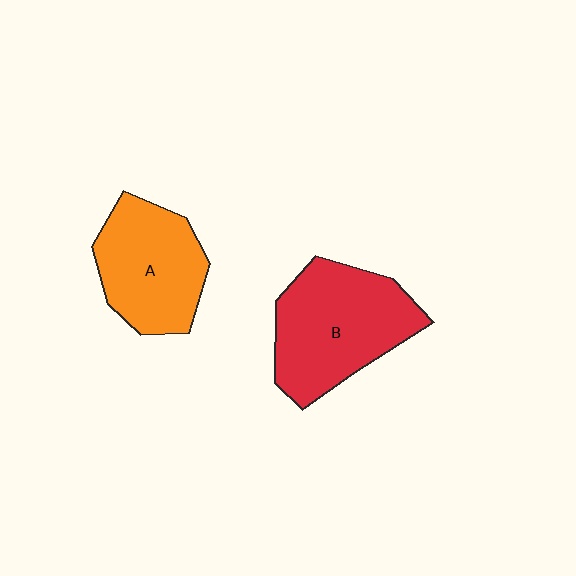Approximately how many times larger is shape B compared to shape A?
Approximately 1.2 times.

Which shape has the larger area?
Shape B (red).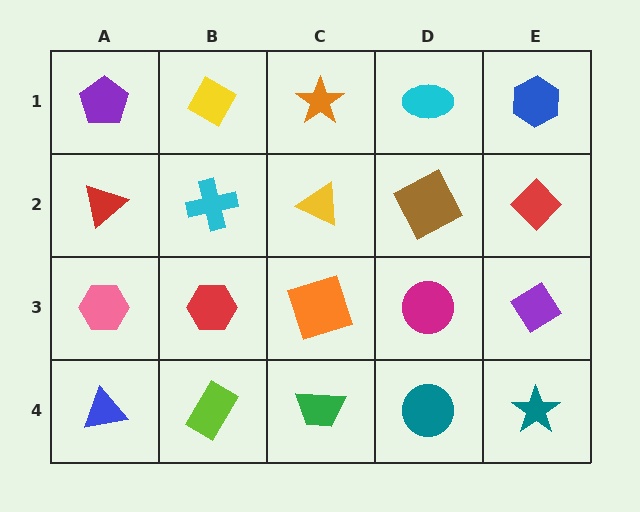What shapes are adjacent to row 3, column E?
A red diamond (row 2, column E), a teal star (row 4, column E), a magenta circle (row 3, column D).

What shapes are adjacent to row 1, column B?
A cyan cross (row 2, column B), a purple pentagon (row 1, column A), an orange star (row 1, column C).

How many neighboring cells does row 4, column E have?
2.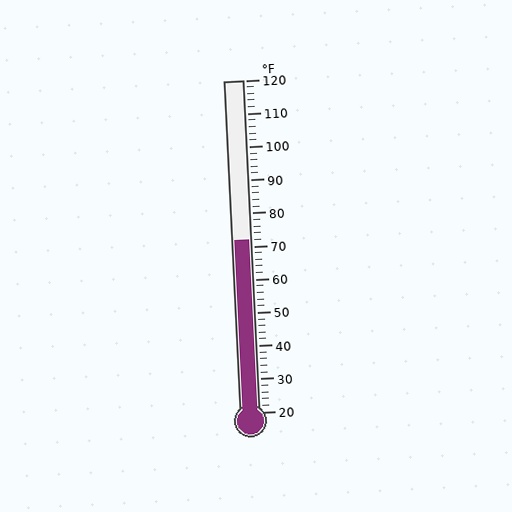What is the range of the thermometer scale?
The thermometer scale ranges from 20°F to 120°F.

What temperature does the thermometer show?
The thermometer shows approximately 72°F.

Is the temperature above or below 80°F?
The temperature is below 80°F.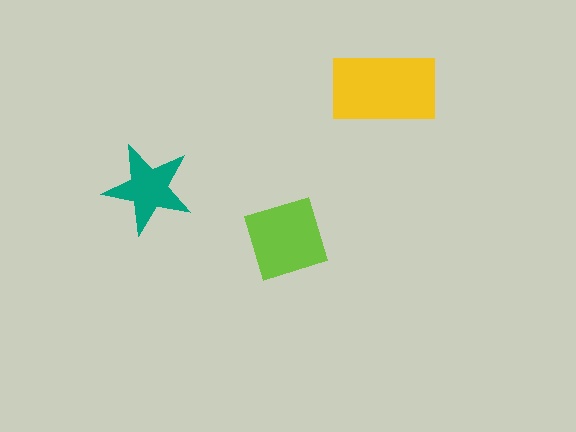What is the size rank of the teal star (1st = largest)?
3rd.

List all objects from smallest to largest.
The teal star, the lime diamond, the yellow rectangle.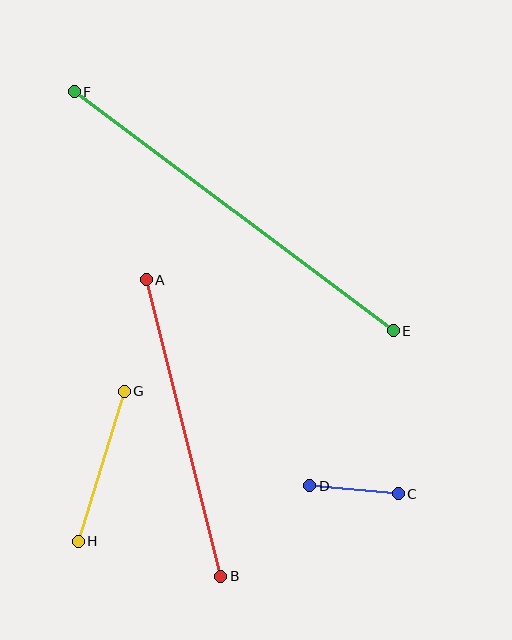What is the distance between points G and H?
The distance is approximately 157 pixels.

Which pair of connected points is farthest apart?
Points E and F are farthest apart.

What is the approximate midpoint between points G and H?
The midpoint is at approximately (101, 466) pixels.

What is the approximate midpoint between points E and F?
The midpoint is at approximately (234, 211) pixels.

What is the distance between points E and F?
The distance is approximately 399 pixels.